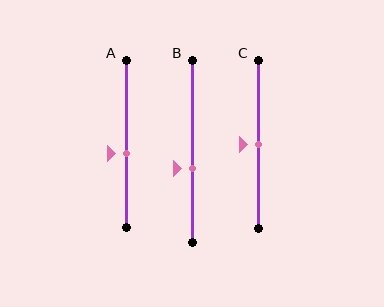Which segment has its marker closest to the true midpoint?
Segment C has its marker closest to the true midpoint.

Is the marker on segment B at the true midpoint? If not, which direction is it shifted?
No, the marker on segment B is shifted downward by about 9% of the segment length.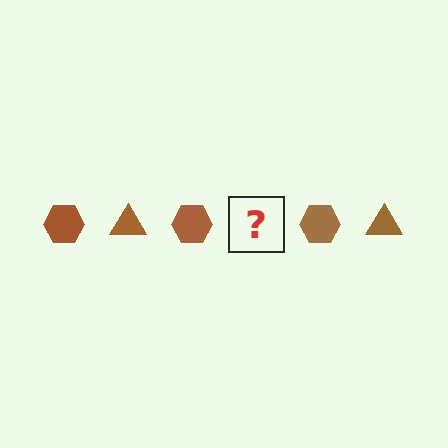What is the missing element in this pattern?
The missing element is a brown triangle.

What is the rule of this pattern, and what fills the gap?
The rule is that the pattern cycles through hexagon, triangle shapes in brown. The gap should be filled with a brown triangle.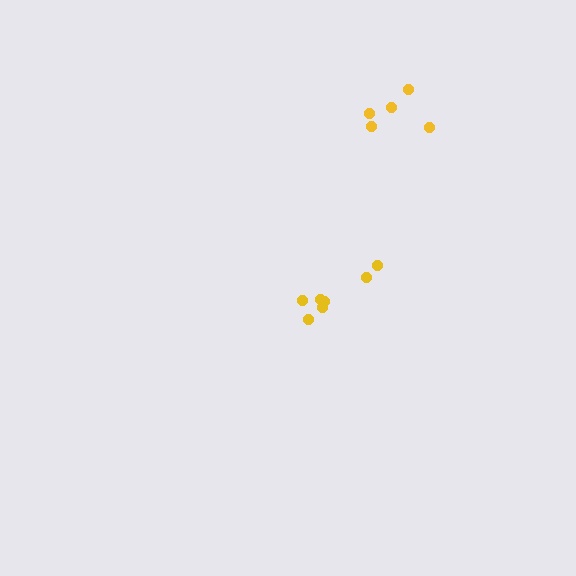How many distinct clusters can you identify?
There are 2 distinct clusters.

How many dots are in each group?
Group 1: 7 dots, Group 2: 5 dots (12 total).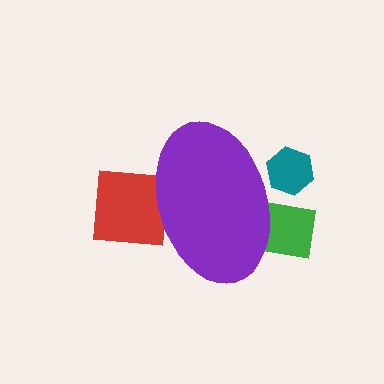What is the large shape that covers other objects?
A purple ellipse.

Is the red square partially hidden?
Yes, the red square is partially hidden behind the purple ellipse.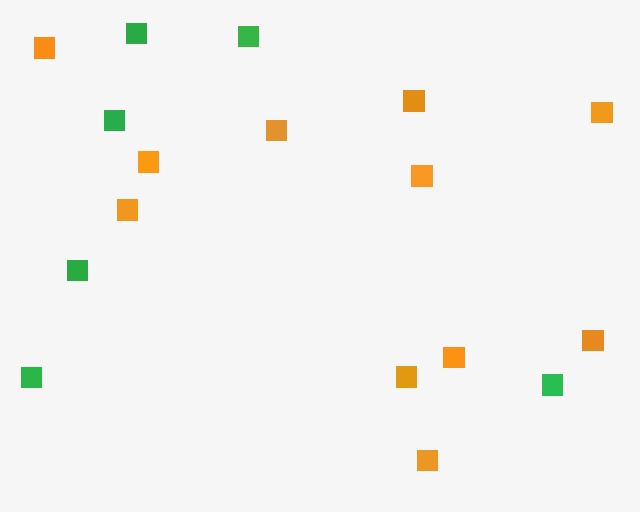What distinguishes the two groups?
There are 2 groups: one group of green squares (6) and one group of orange squares (11).